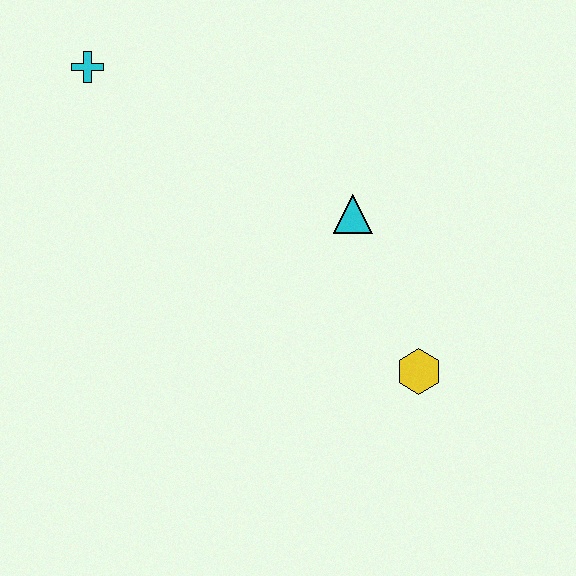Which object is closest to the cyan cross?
The cyan triangle is closest to the cyan cross.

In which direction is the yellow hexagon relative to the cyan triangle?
The yellow hexagon is below the cyan triangle.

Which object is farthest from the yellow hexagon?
The cyan cross is farthest from the yellow hexagon.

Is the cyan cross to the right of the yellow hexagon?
No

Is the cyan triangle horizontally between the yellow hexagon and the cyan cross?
Yes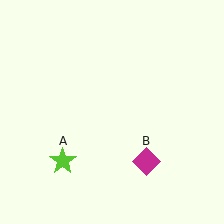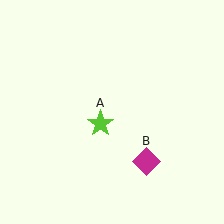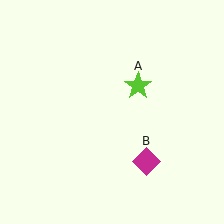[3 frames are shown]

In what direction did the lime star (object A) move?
The lime star (object A) moved up and to the right.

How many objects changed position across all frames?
1 object changed position: lime star (object A).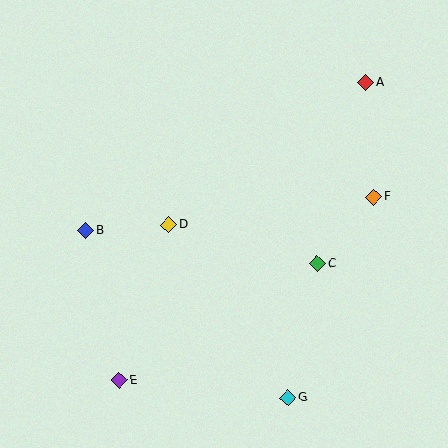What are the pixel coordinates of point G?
Point G is at (288, 398).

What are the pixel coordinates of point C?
Point C is at (317, 264).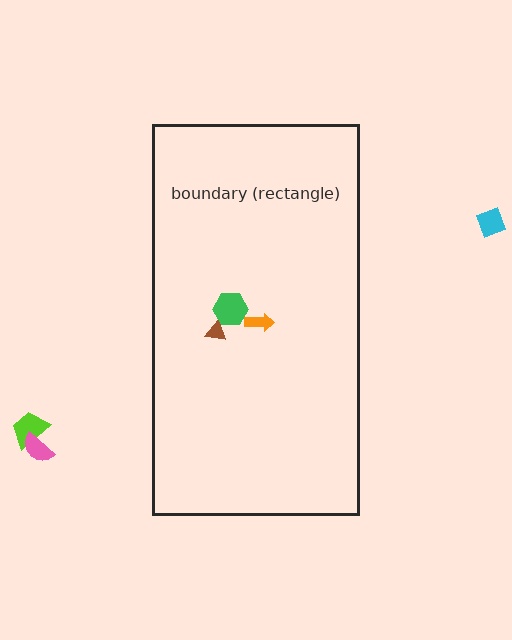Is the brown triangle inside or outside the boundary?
Inside.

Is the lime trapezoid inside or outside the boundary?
Outside.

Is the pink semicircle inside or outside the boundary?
Outside.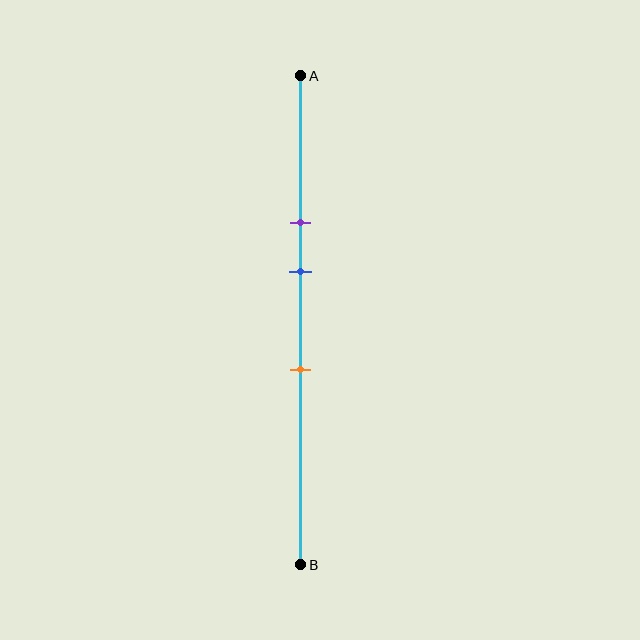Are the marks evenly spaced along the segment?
Yes, the marks are approximately evenly spaced.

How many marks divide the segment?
There are 3 marks dividing the segment.